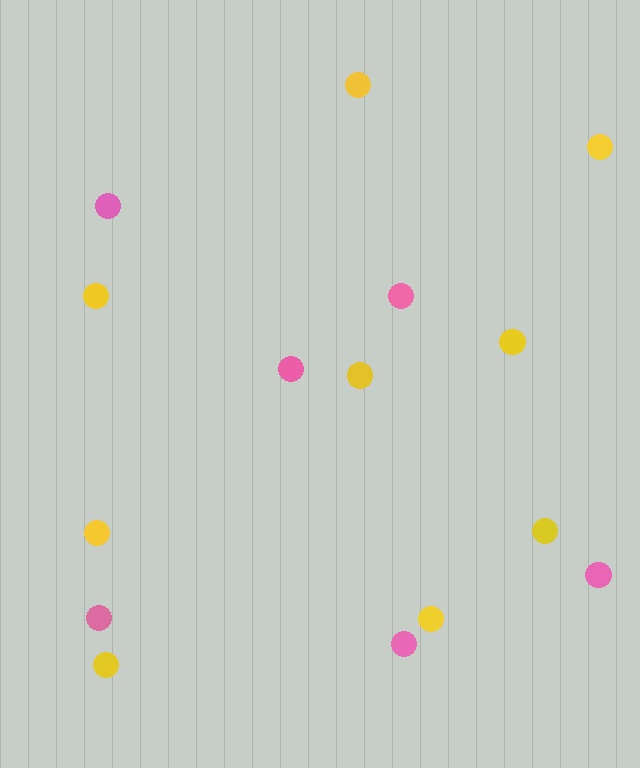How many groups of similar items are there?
There are 2 groups: one group of yellow circles (9) and one group of pink circles (6).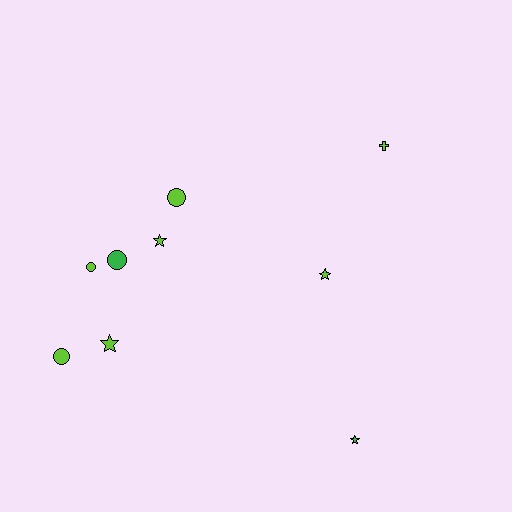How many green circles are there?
There is 1 green circle.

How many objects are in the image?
There are 9 objects.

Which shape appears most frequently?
Star, with 4 objects.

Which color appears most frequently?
Lime, with 7 objects.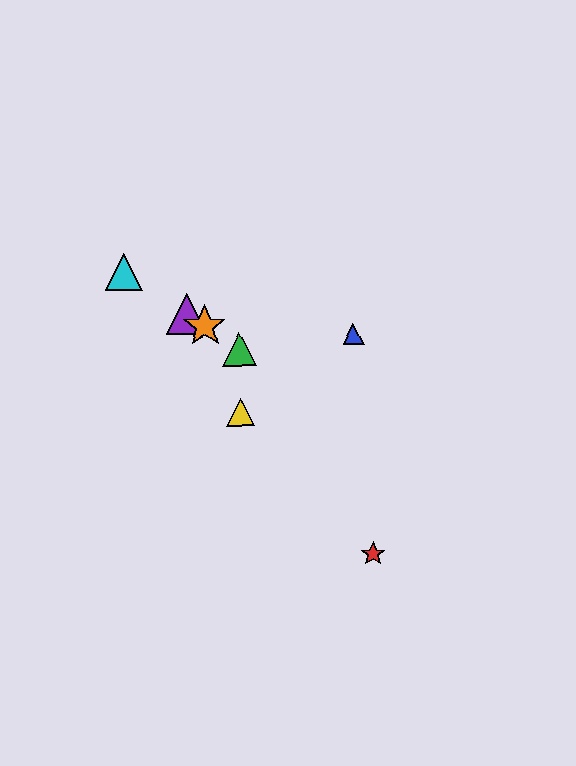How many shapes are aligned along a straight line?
4 shapes (the green triangle, the purple triangle, the orange star, the cyan triangle) are aligned along a straight line.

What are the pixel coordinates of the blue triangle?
The blue triangle is at (353, 334).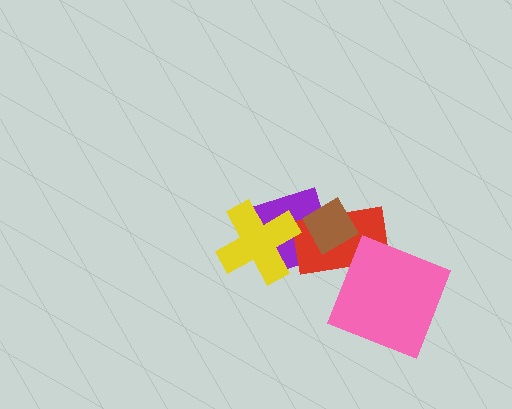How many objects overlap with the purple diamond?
3 objects overlap with the purple diamond.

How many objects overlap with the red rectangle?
3 objects overlap with the red rectangle.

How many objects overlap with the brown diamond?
2 objects overlap with the brown diamond.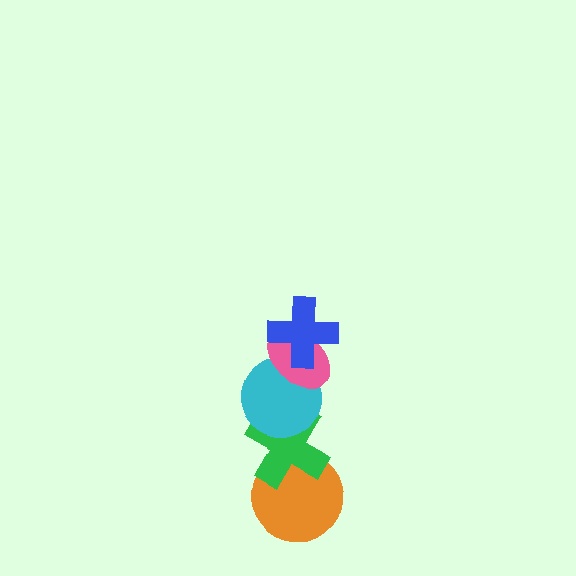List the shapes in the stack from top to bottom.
From top to bottom: the blue cross, the pink ellipse, the cyan circle, the green cross, the orange circle.